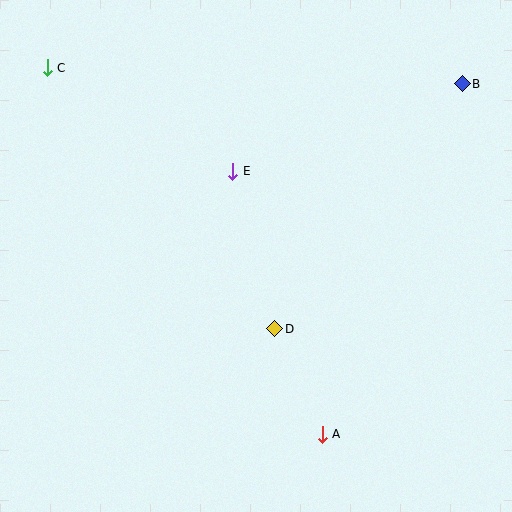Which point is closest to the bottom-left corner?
Point D is closest to the bottom-left corner.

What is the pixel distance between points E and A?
The distance between E and A is 277 pixels.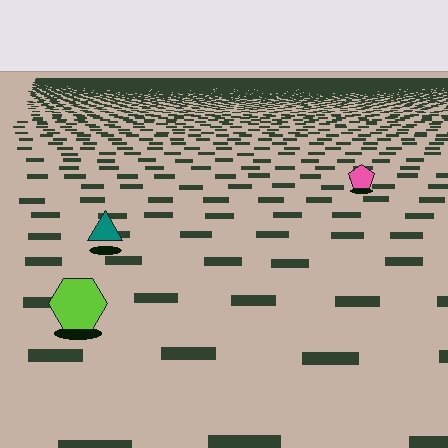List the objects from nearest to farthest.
From nearest to farthest: the lime hexagon, the teal triangle, the pink pentagon.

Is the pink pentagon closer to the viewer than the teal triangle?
No. The teal triangle is closer — you can tell from the texture gradient: the ground texture is coarser near it.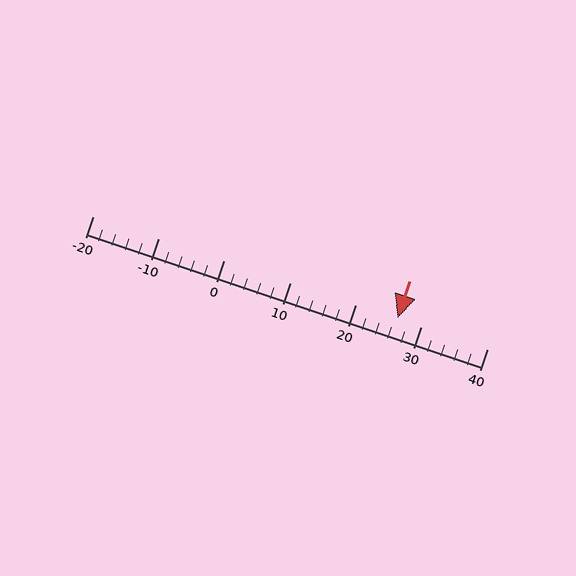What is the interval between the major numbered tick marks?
The major tick marks are spaced 10 units apart.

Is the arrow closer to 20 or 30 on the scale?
The arrow is closer to 30.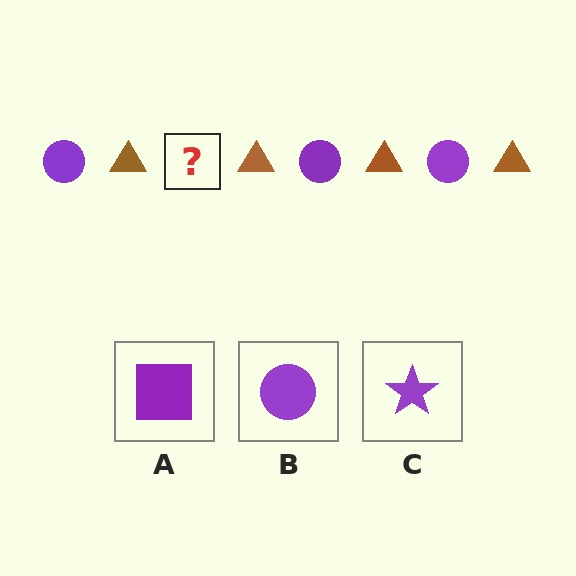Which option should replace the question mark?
Option B.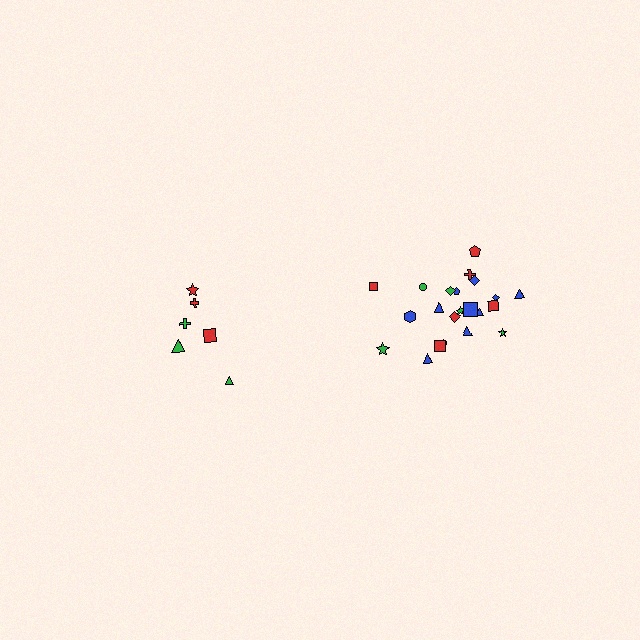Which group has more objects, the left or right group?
The right group.